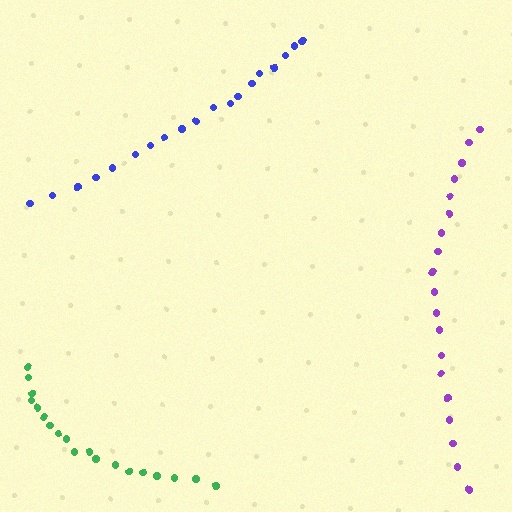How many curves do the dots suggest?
There are 3 distinct paths.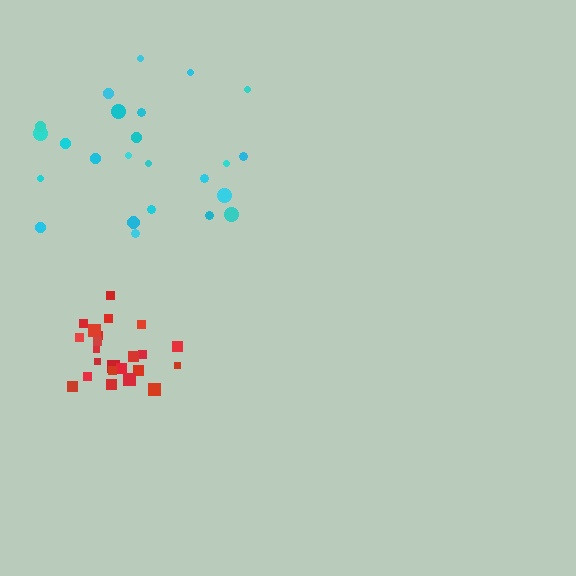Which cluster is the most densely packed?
Red.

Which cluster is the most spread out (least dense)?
Cyan.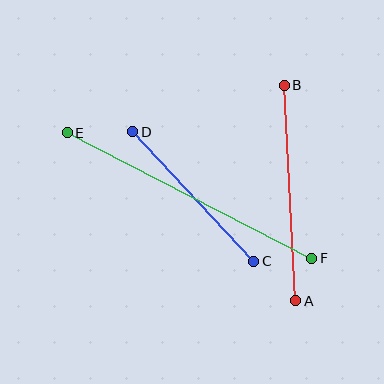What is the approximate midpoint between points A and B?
The midpoint is at approximately (290, 193) pixels.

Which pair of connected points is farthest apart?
Points E and F are farthest apart.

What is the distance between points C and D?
The distance is approximately 177 pixels.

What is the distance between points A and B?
The distance is approximately 216 pixels.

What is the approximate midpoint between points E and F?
The midpoint is at approximately (189, 196) pixels.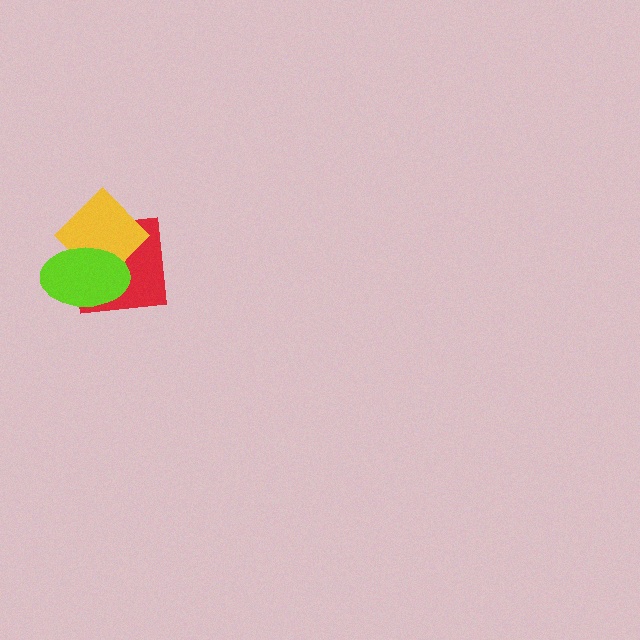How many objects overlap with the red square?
2 objects overlap with the red square.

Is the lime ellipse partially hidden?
No, no other shape covers it.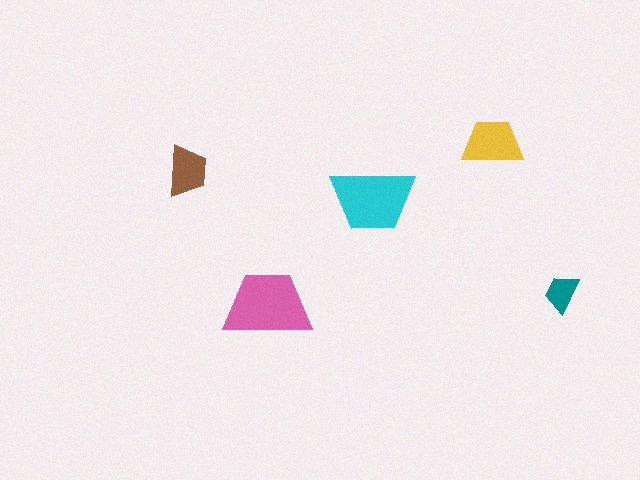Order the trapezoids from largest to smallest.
the pink one, the cyan one, the yellow one, the brown one, the teal one.